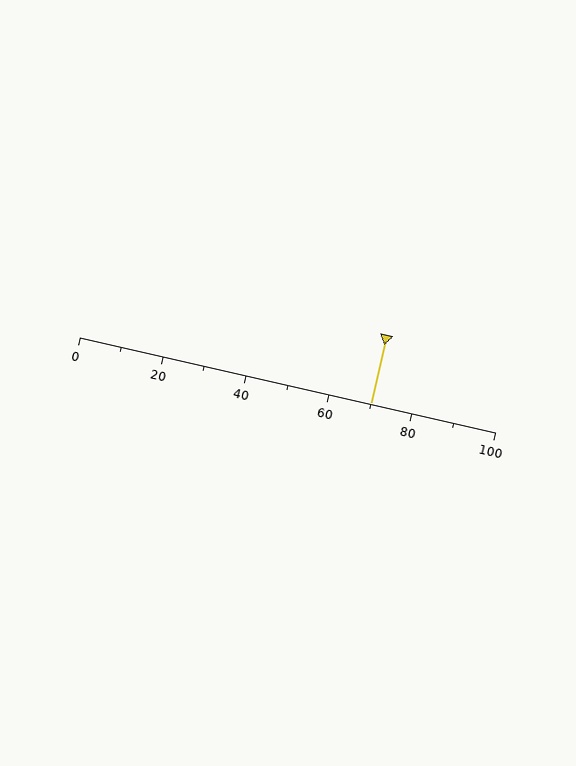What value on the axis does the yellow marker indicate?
The marker indicates approximately 70.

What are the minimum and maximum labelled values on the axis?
The axis runs from 0 to 100.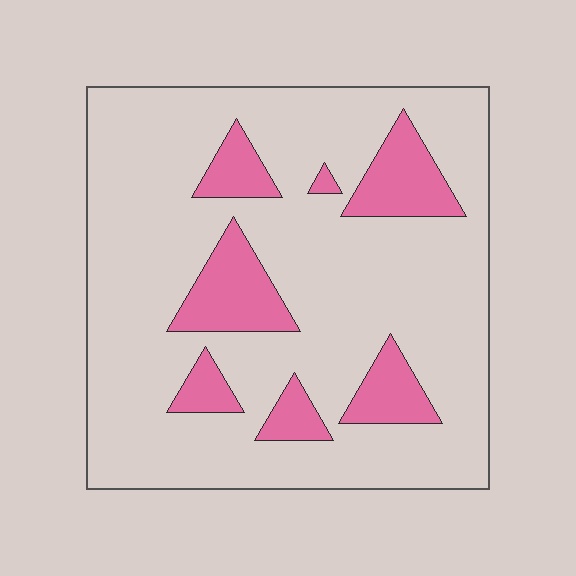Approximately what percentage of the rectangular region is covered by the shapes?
Approximately 20%.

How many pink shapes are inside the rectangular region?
7.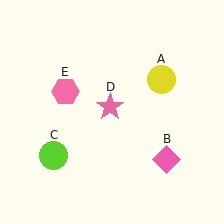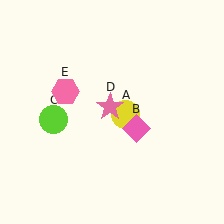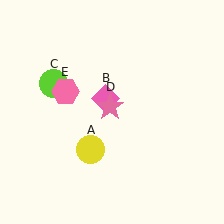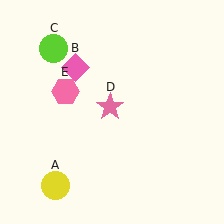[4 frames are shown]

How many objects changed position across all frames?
3 objects changed position: yellow circle (object A), pink diamond (object B), lime circle (object C).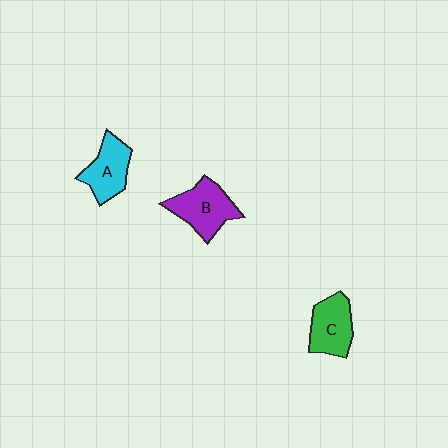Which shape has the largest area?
Shape B (purple).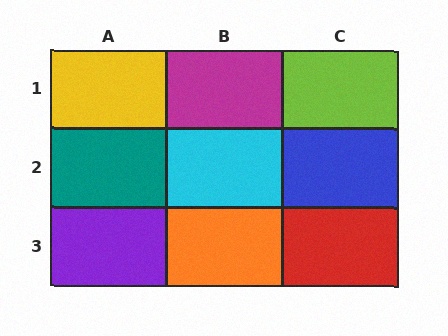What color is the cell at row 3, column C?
Red.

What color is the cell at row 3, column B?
Orange.